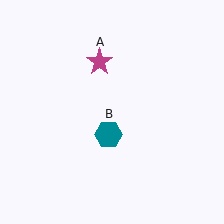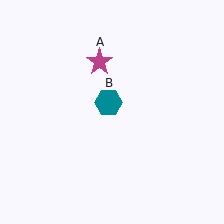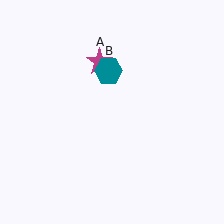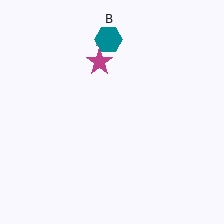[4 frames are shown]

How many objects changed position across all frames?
1 object changed position: teal hexagon (object B).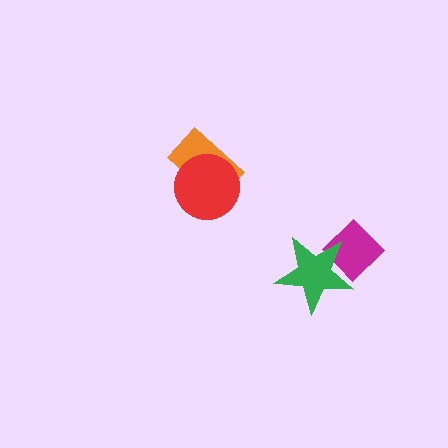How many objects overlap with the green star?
1 object overlaps with the green star.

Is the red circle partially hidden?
No, no other shape covers it.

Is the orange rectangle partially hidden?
Yes, it is partially covered by another shape.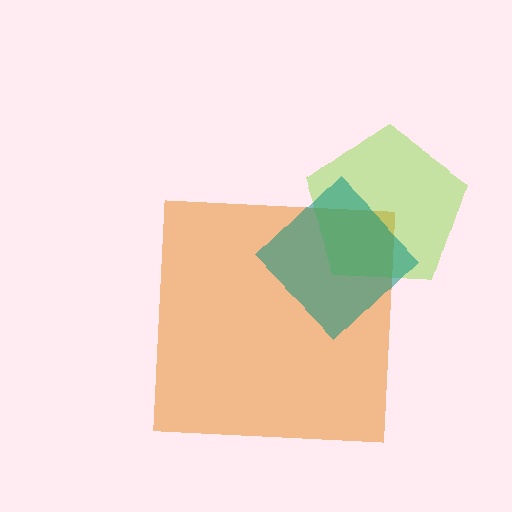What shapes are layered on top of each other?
The layered shapes are: an orange square, a lime pentagon, a teal diamond.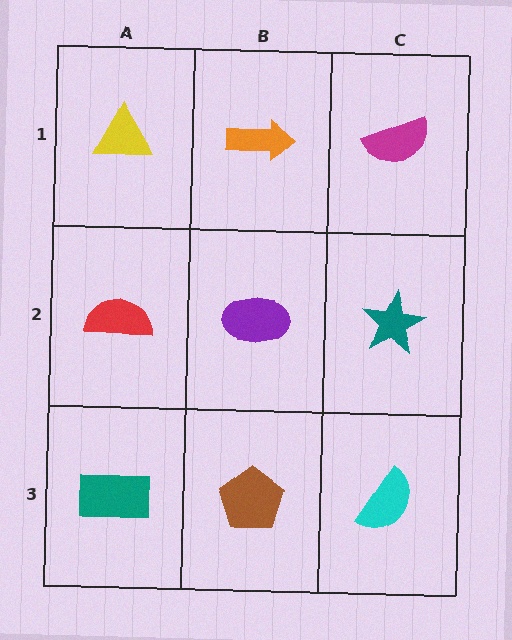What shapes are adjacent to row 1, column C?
A teal star (row 2, column C), an orange arrow (row 1, column B).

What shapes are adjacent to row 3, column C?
A teal star (row 2, column C), a brown pentagon (row 3, column B).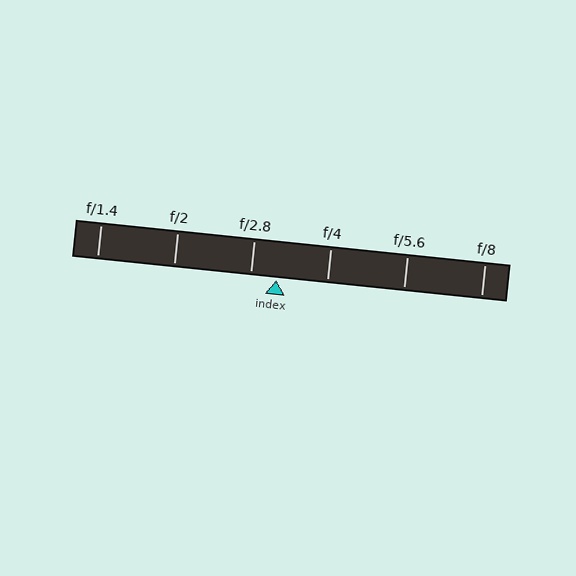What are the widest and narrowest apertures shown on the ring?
The widest aperture shown is f/1.4 and the narrowest is f/8.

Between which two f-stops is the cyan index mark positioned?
The index mark is between f/2.8 and f/4.